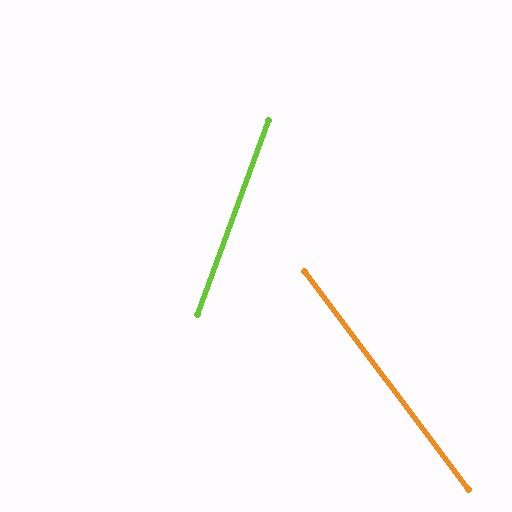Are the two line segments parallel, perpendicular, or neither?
Neither parallel nor perpendicular — they differ by about 57°.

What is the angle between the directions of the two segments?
Approximately 57 degrees.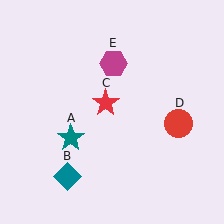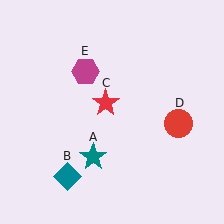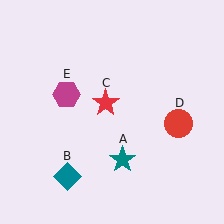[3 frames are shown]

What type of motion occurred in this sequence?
The teal star (object A), magenta hexagon (object E) rotated counterclockwise around the center of the scene.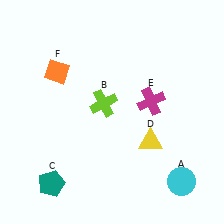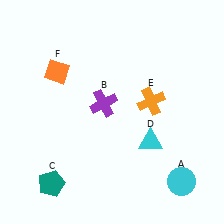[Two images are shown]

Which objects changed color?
B changed from lime to purple. D changed from yellow to cyan. E changed from magenta to orange.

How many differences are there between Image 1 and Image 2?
There are 3 differences between the two images.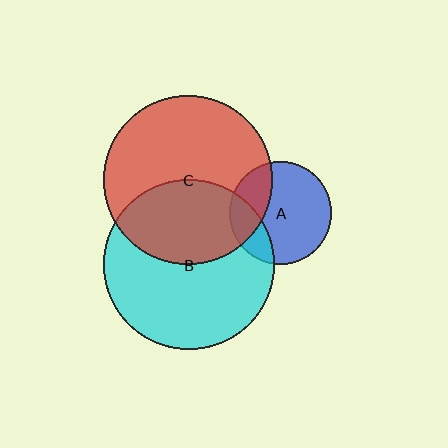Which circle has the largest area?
Circle B (cyan).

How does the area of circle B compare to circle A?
Approximately 2.8 times.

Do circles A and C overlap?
Yes.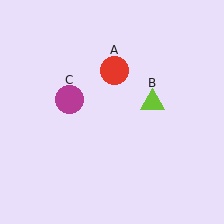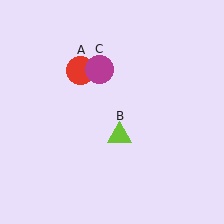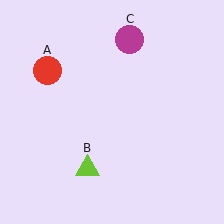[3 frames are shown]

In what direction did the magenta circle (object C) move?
The magenta circle (object C) moved up and to the right.